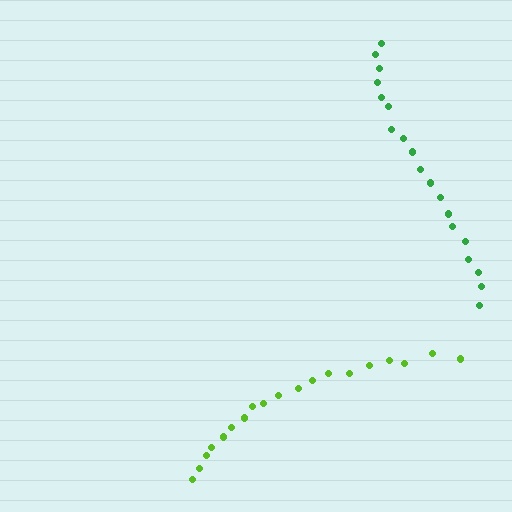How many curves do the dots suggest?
There are 2 distinct paths.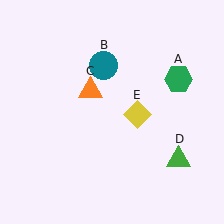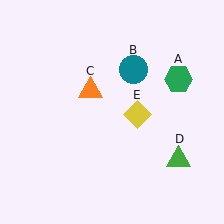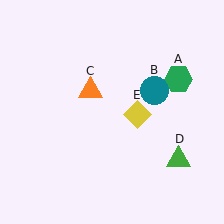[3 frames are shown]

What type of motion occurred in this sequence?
The teal circle (object B) rotated clockwise around the center of the scene.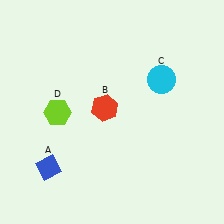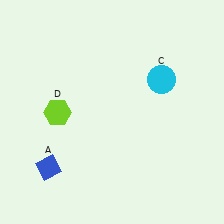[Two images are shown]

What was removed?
The red hexagon (B) was removed in Image 2.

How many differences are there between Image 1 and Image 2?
There is 1 difference between the two images.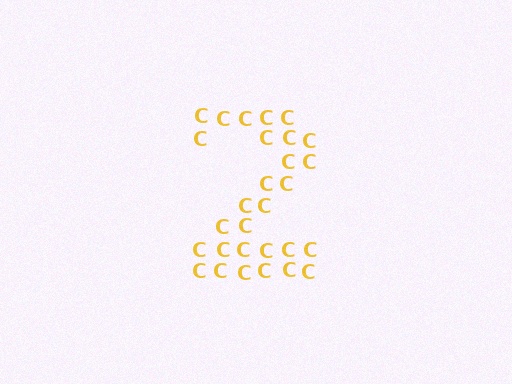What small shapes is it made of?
It is made of small letter C's.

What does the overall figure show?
The overall figure shows the digit 2.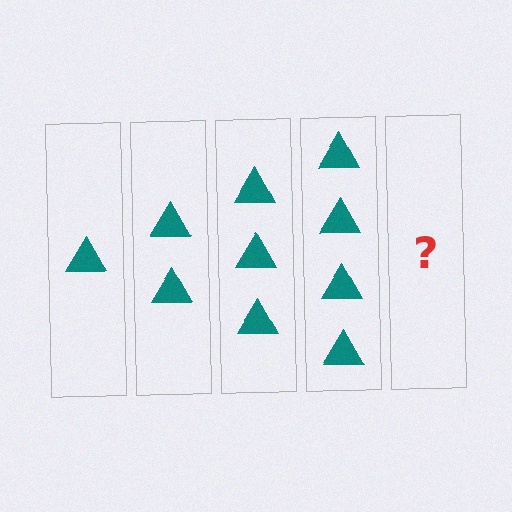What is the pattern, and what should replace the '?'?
The pattern is that each step adds one more triangle. The '?' should be 5 triangles.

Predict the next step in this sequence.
The next step is 5 triangles.